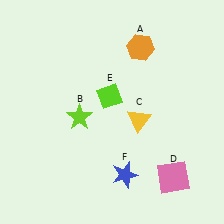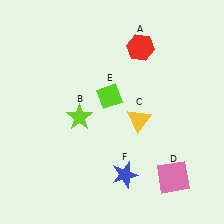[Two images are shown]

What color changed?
The hexagon (A) changed from orange in Image 1 to red in Image 2.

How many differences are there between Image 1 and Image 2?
There is 1 difference between the two images.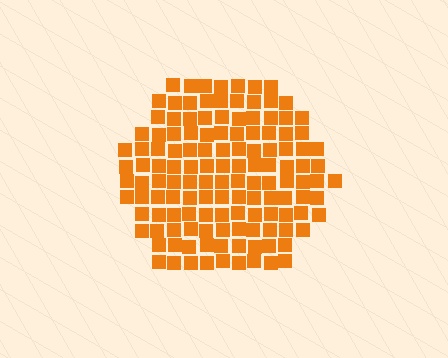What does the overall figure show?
The overall figure shows a hexagon.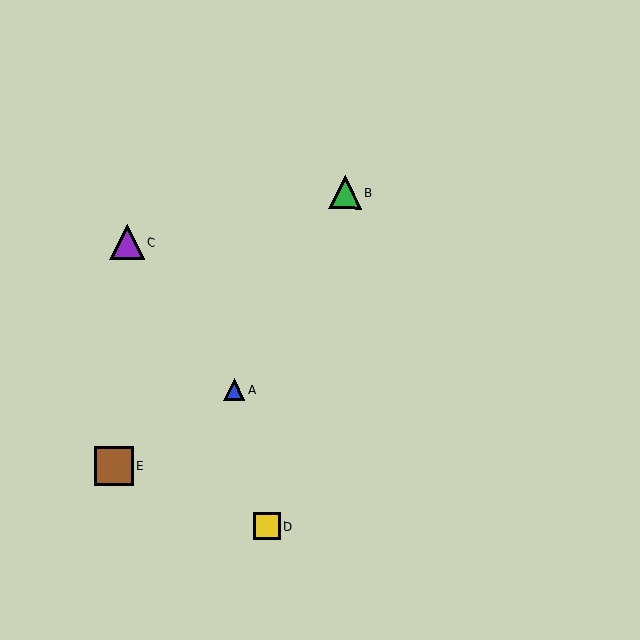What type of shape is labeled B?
Shape B is a green triangle.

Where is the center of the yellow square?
The center of the yellow square is at (267, 526).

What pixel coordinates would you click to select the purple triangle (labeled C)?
Click at (127, 242) to select the purple triangle C.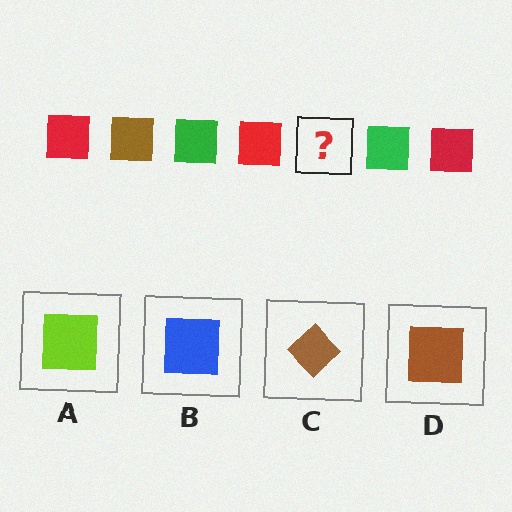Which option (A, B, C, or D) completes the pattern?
D.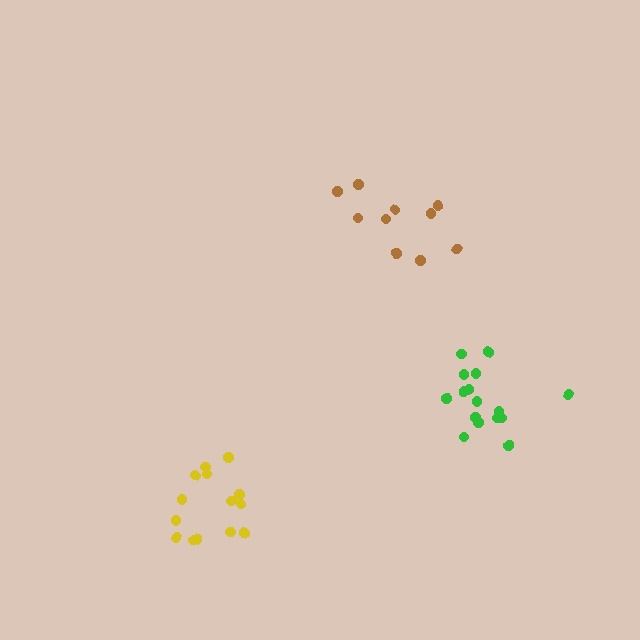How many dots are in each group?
Group 1: 16 dots, Group 2: 14 dots, Group 3: 10 dots (40 total).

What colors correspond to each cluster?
The clusters are colored: green, yellow, brown.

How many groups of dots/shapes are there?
There are 3 groups.